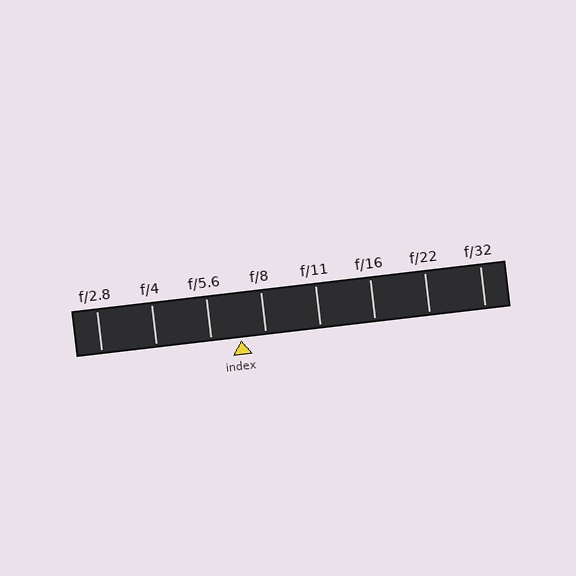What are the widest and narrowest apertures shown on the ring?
The widest aperture shown is f/2.8 and the narrowest is f/32.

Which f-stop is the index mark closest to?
The index mark is closest to f/8.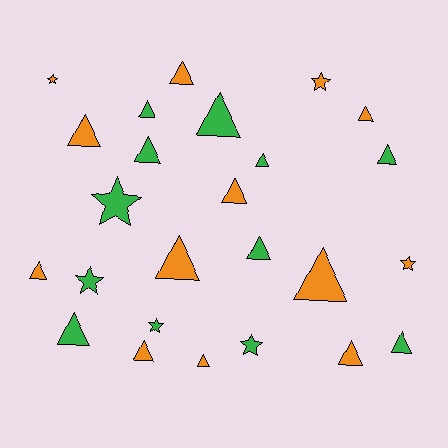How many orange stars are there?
There are 3 orange stars.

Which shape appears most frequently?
Triangle, with 18 objects.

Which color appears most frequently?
Orange, with 13 objects.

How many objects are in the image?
There are 25 objects.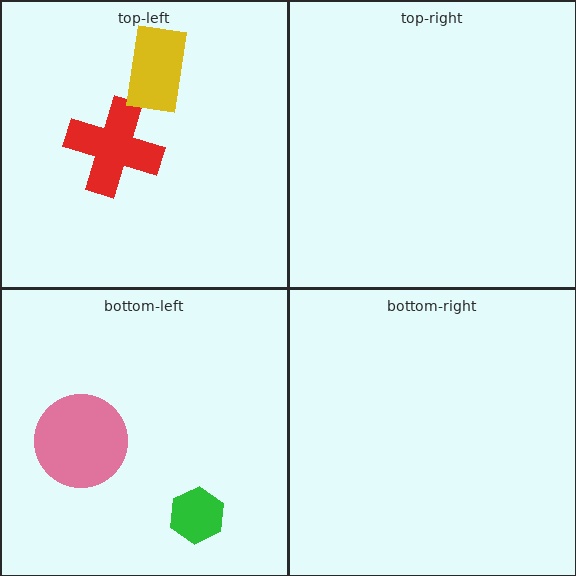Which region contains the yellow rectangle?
The top-left region.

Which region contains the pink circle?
The bottom-left region.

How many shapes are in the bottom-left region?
2.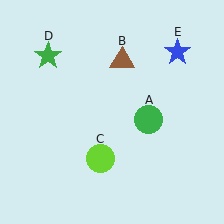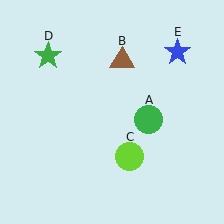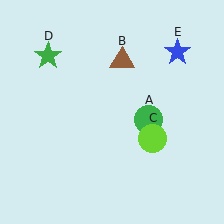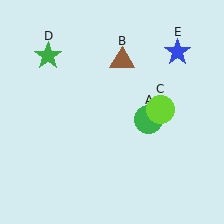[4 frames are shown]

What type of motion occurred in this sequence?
The lime circle (object C) rotated counterclockwise around the center of the scene.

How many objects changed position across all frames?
1 object changed position: lime circle (object C).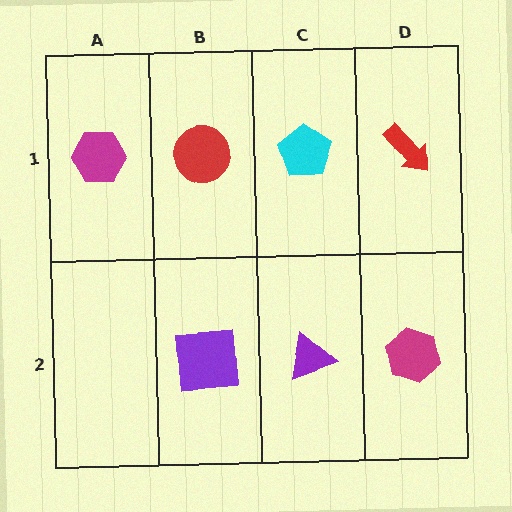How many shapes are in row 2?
3 shapes.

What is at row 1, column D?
A red arrow.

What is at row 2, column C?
A purple triangle.